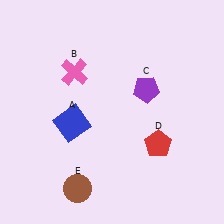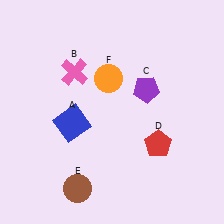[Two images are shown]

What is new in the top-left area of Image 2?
An orange circle (F) was added in the top-left area of Image 2.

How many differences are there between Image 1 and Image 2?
There is 1 difference between the two images.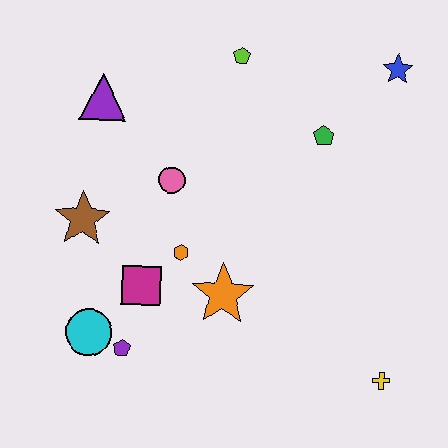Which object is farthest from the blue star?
The cyan circle is farthest from the blue star.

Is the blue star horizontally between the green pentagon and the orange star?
No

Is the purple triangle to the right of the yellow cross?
No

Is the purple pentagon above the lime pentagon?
No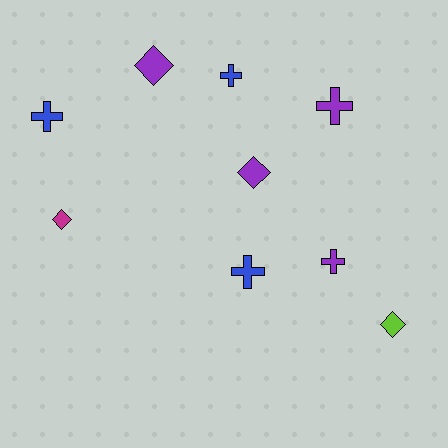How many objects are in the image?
There are 9 objects.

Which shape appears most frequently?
Cross, with 5 objects.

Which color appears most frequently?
Purple, with 4 objects.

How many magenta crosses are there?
There are no magenta crosses.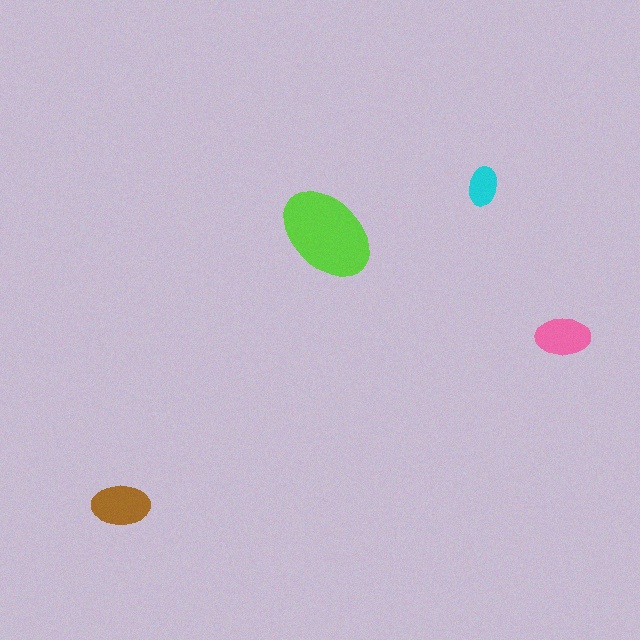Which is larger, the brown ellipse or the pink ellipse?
The brown one.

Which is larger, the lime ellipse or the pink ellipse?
The lime one.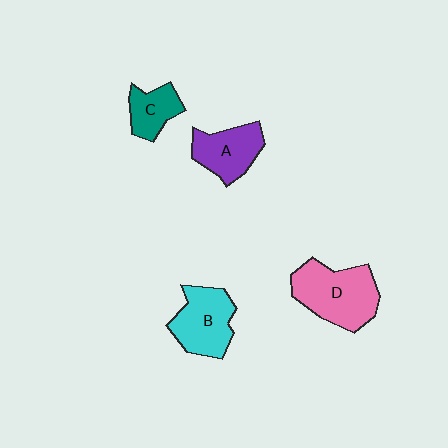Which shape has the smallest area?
Shape C (teal).